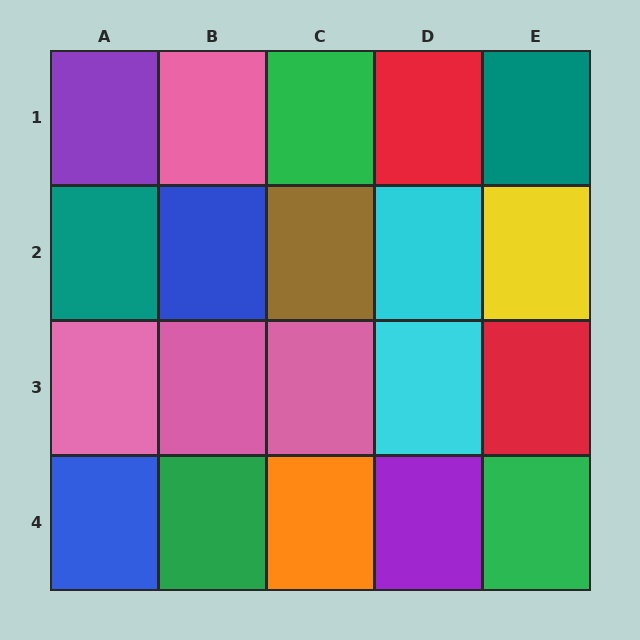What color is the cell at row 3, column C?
Pink.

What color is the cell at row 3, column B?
Pink.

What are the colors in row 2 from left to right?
Teal, blue, brown, cyan, yellow.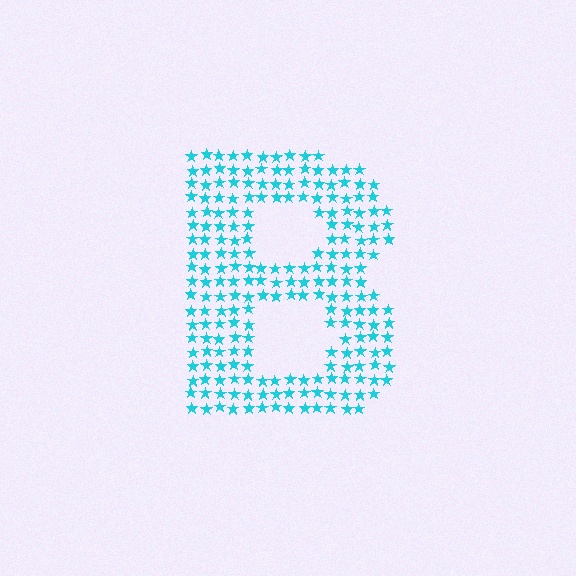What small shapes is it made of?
It is made of small stars.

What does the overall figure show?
The overall figure shows the letter B.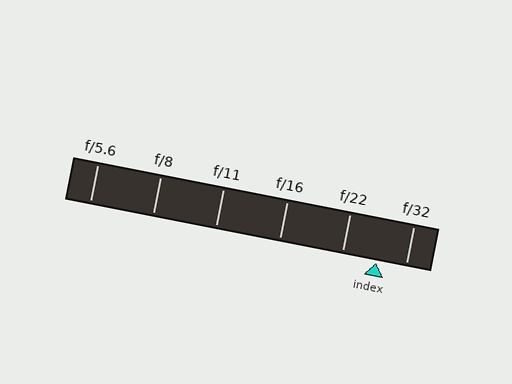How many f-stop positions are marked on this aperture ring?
There are 6 f-stop positions marked.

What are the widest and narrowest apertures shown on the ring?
The widest aperture shown is f/5.6 and the narrowest is f/32.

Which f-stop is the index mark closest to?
The index mark is closest to f/32.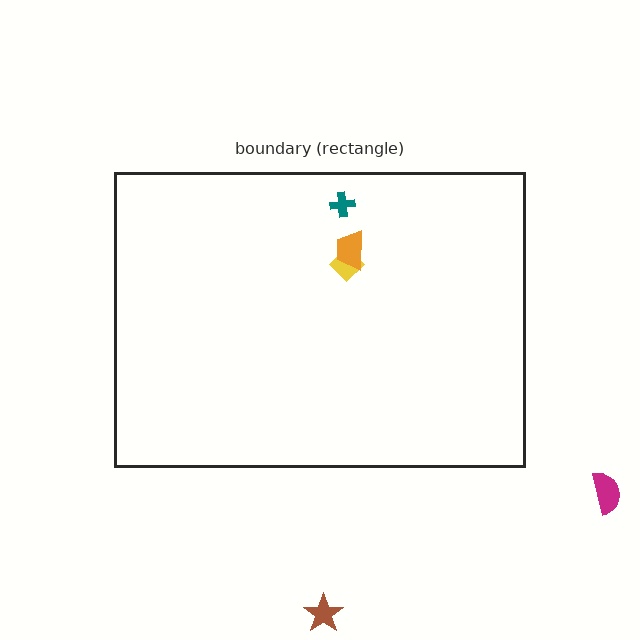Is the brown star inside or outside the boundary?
Outside.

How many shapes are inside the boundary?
3 inside, 2 outside.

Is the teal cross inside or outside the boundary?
Inside.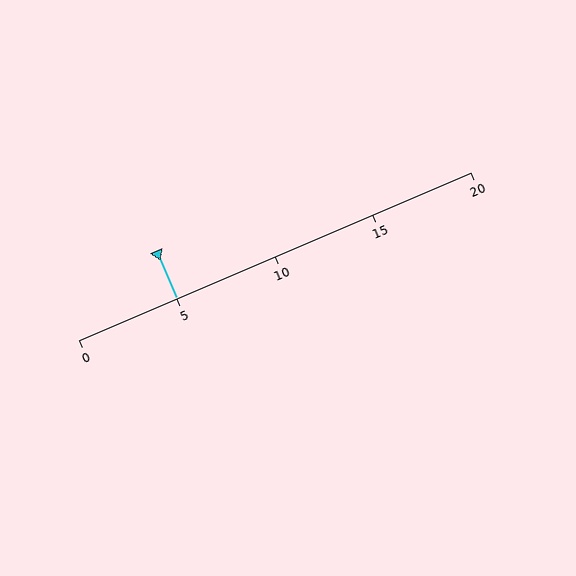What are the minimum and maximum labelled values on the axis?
The axis runs from 0 to 20.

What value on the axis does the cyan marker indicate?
The marker indicates approximately 5.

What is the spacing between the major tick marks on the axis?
The major ticks are spaced 5 apart.